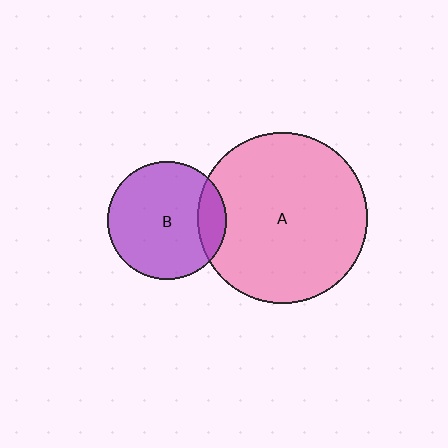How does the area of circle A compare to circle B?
Approximately 2.1 times.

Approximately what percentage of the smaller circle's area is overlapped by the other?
Approximately 15%.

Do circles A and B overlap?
Yes.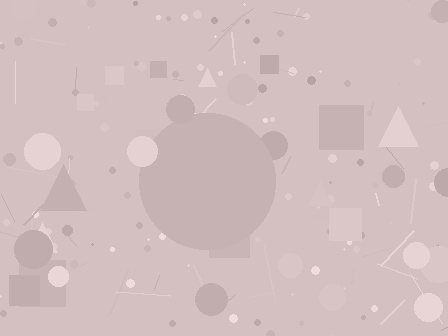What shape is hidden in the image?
A circle is hidden in the image.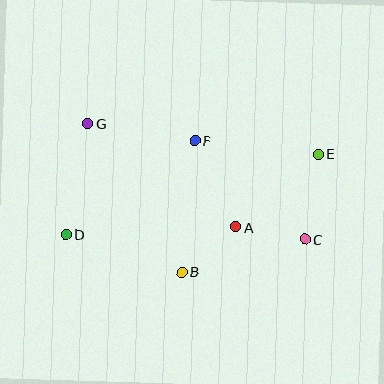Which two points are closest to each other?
Points A and B are closest to each other.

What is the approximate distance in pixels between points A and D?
The distance between A and D is approximately 170 pixels.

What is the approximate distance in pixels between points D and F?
The distance between D and F is approximately 159 pixels.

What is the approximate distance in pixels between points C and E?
The distance between C and E is approximately 86 pixels.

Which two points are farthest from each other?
Points D and E are farthest from each other.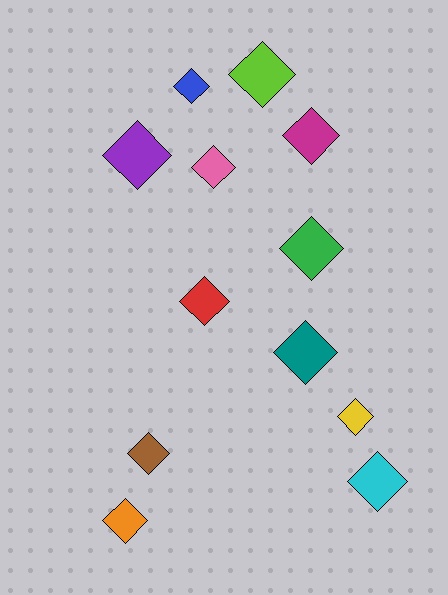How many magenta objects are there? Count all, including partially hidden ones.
There is 1 magenta object.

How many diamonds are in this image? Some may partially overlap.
There are 12 diamonds.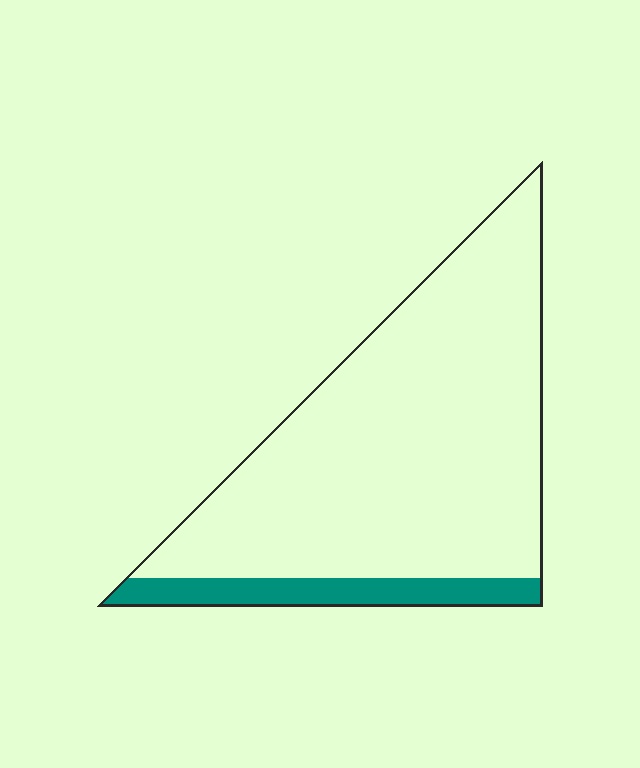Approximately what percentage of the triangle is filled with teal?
Approximately 15%.